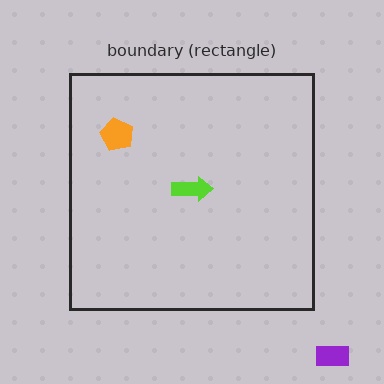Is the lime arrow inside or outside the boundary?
Inside.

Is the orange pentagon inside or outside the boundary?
Inside.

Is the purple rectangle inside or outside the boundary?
Outside.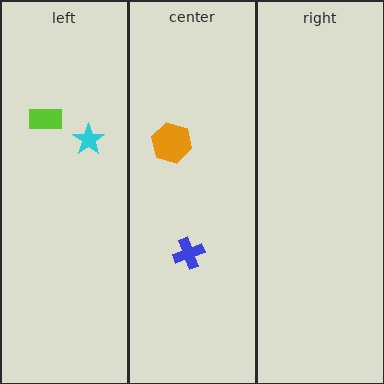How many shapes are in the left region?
2.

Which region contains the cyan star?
The left region.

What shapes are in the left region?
The cyan star, the lime rectangle.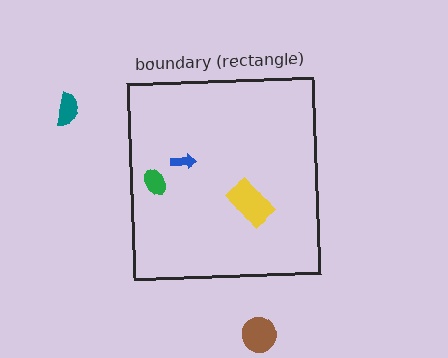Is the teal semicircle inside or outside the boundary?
Outside.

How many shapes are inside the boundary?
3 inside, 2 outside.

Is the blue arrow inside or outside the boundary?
Inside.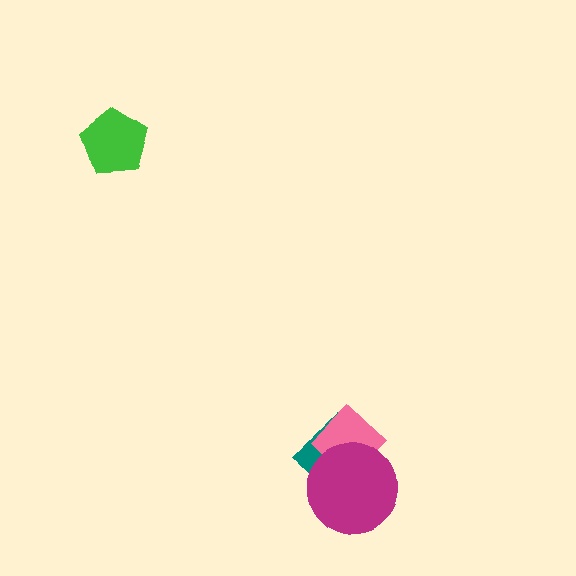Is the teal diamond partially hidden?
Yes, it is partially covered by another shape.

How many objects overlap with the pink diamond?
2 objects overlap with the pink diamond.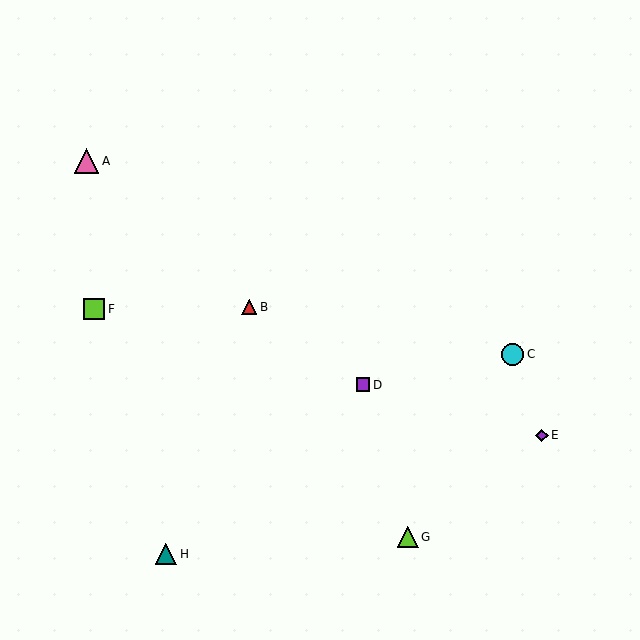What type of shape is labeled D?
Shape D is a purple square.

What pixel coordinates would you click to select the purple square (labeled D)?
Click at (363, 385) to select the purple square D.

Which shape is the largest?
The pink triangle (labeled A) is the largest.